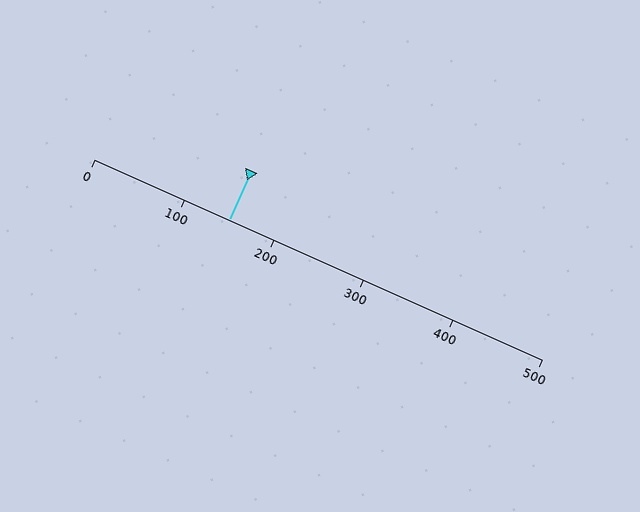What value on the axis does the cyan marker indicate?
The marker indicates approximately 150.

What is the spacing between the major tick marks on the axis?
The major ticks are spaced 100 apart.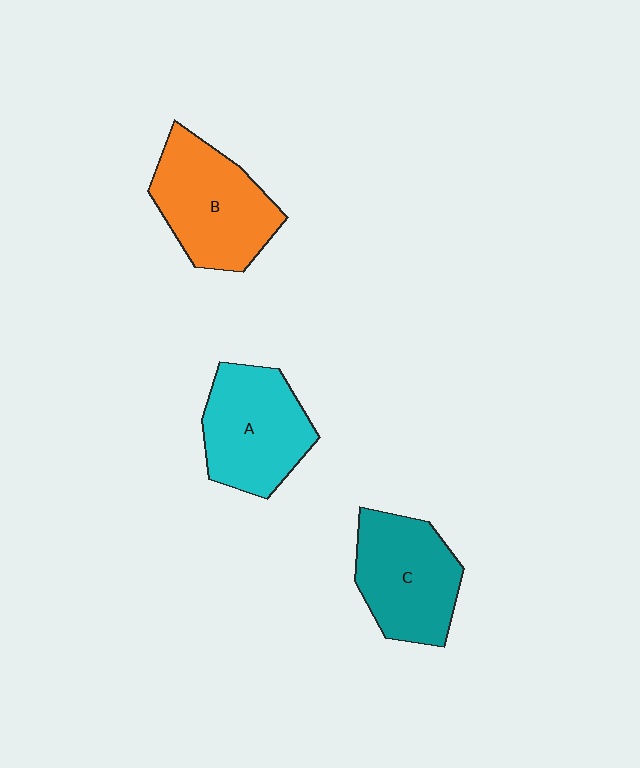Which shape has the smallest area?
Shape C (teal).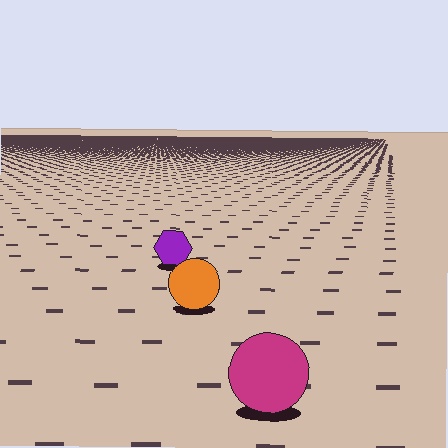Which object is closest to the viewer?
The magenta circle is closest. The texture marks near it are larger and more spread out.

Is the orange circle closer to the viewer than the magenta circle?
No. The magenta circle is closer — you can tell from the texture gradient: the ground texture is coarser near it.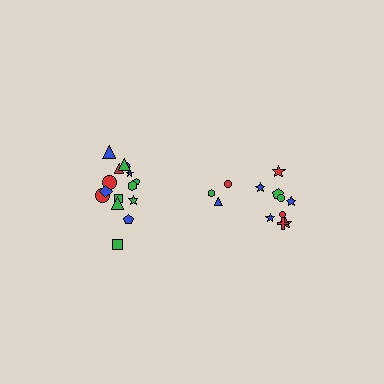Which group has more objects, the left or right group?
The left group.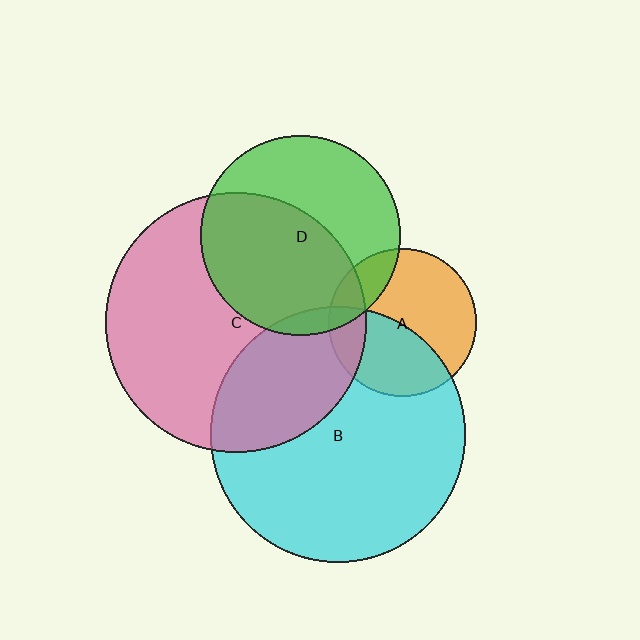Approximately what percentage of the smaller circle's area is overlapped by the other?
Approximately 15%.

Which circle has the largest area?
Circle C (pink).